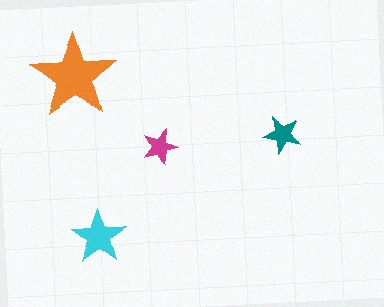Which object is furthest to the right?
The teal star is rightmost.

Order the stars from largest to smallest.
the orange one, the cyan one, the teal one, the magenta one.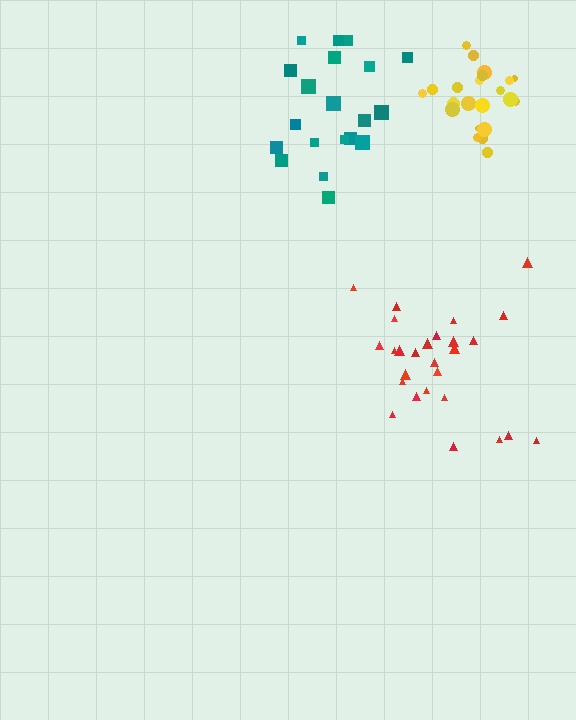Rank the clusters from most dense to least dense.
yellow, red, teal.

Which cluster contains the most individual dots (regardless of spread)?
Red (27).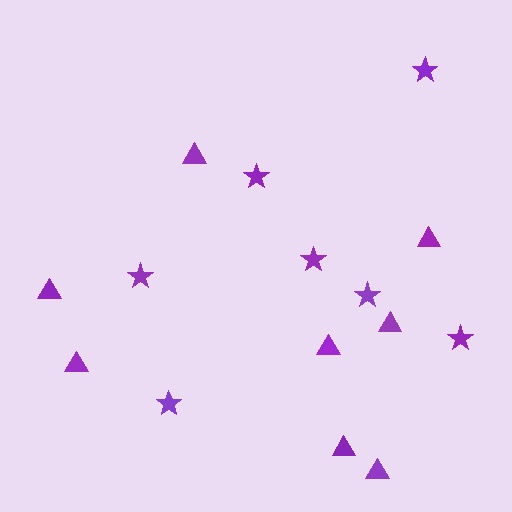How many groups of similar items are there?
There are 2 groups: one group of triangles (8) and one group of stars (7).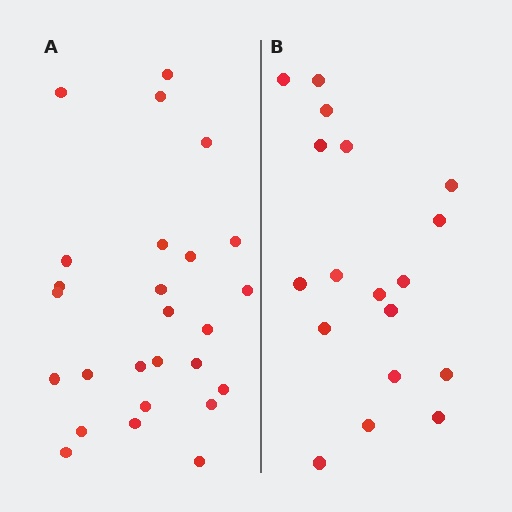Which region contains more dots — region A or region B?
Region A (the left region) has more dots.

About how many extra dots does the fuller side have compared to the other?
Region A has roughly 8 or so more dots than region B.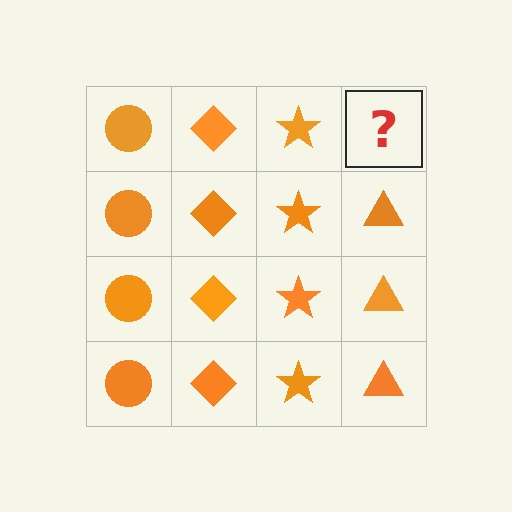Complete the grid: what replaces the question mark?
The question mark should be replaced with an orange triangle.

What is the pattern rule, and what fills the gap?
The rule is that each column has a consistent shape. The gap should be filled with an orange triangle.